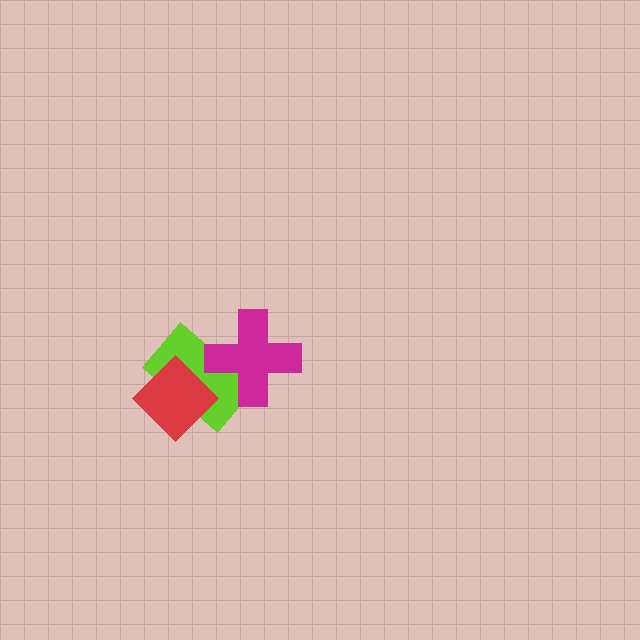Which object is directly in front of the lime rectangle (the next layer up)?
The magenta cross is directly in front of the lime rectangle.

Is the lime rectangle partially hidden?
Yes, it is partially covered by another shape.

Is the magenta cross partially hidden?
No, no other shape covers it.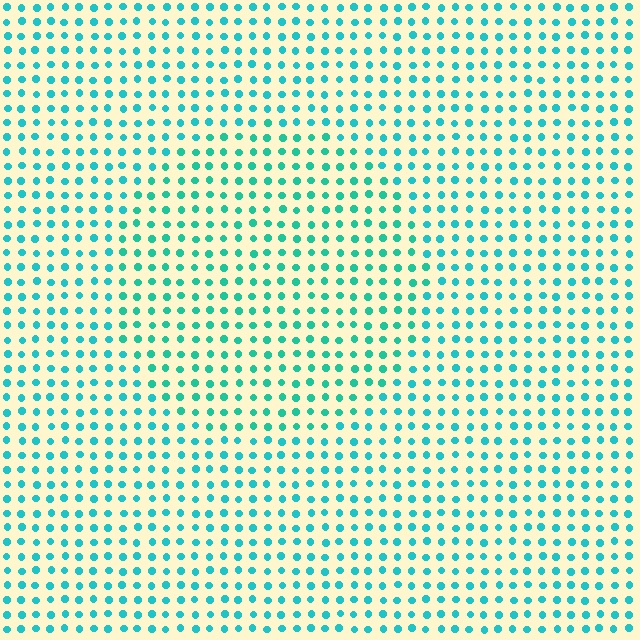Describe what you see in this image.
The image is filled with small cyan elements in a uniform arrangement. A circle-shaped region is visible where the elements are tinted to a slightly different hue, forming a subtle color boundary.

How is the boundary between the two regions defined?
The boundary is defined purely by a slight shift in hue (about 17 degrees). Spacing, size, and orientation are identical on both sides.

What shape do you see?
I see a circle.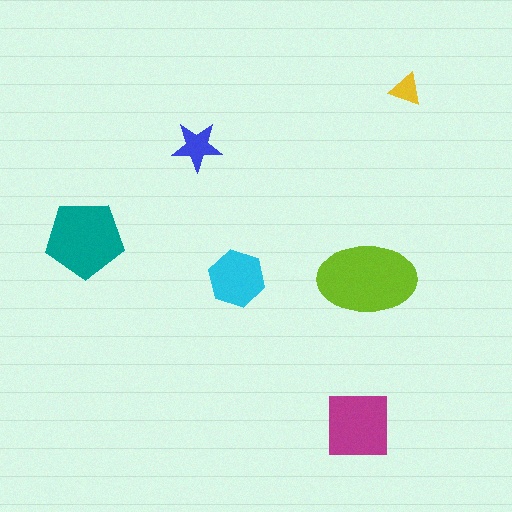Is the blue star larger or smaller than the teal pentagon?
Smaller.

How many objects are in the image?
There are 6 objects in the image.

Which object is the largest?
The lime ellipse.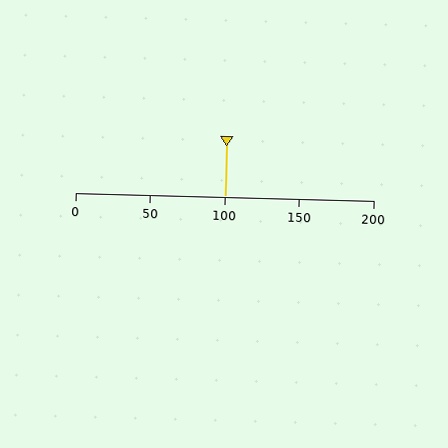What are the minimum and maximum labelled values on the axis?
The axis runs from 0 to 200.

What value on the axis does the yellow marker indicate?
The marker indicates approximately 100.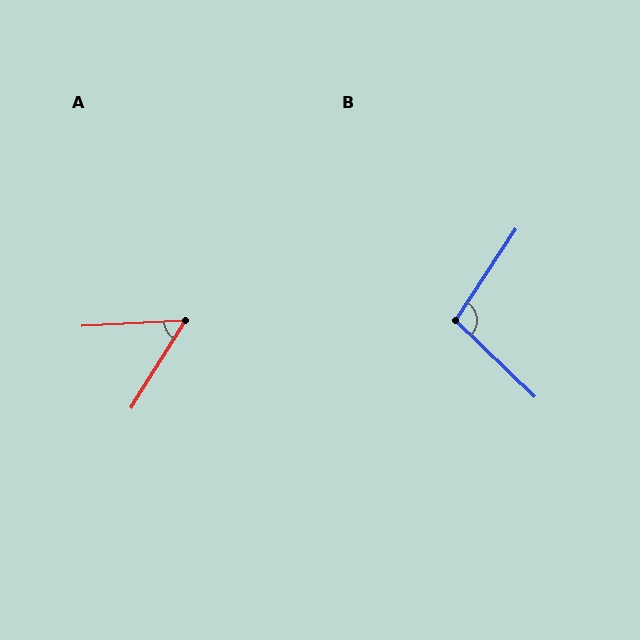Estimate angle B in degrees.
Approximately 100 degrees.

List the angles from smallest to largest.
A (55°), B (100°).